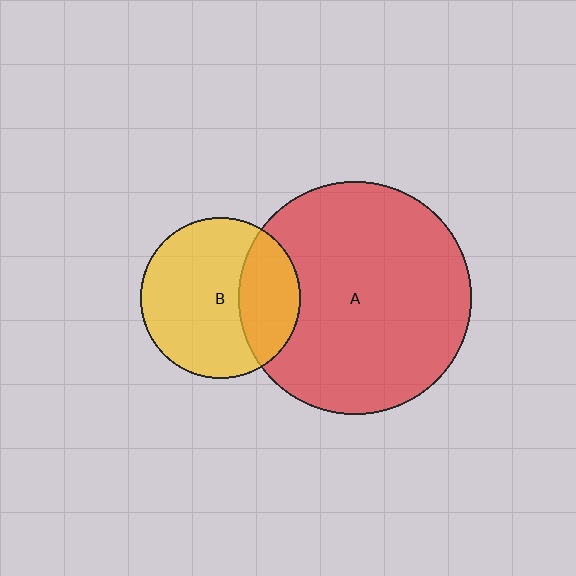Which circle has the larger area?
Circle A (red).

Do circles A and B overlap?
Yes.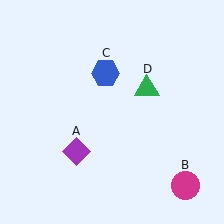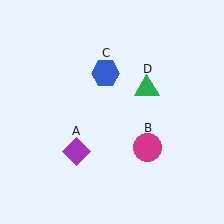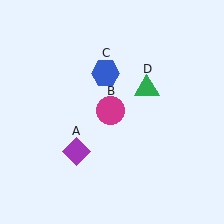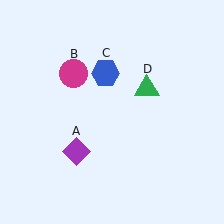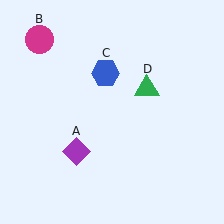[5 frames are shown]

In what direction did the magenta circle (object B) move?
The magenta circle (object B) moved up and to the left.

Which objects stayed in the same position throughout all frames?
Purple diamond (object A) and blue hexagon (object C) and green triangle (object D) remained stationary.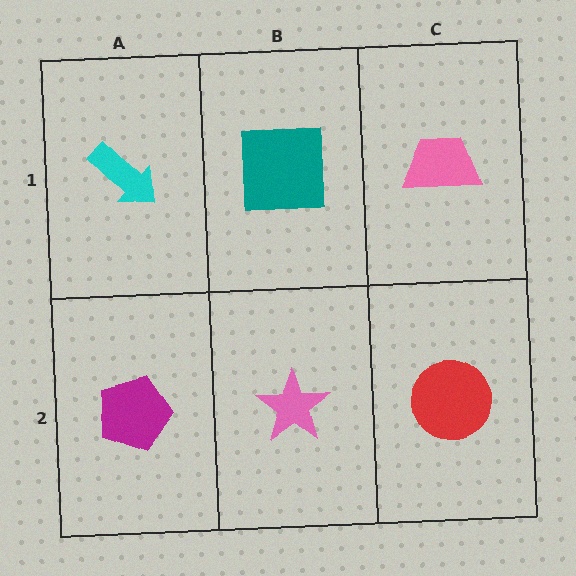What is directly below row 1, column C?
A red circle.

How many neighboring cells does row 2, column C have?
2.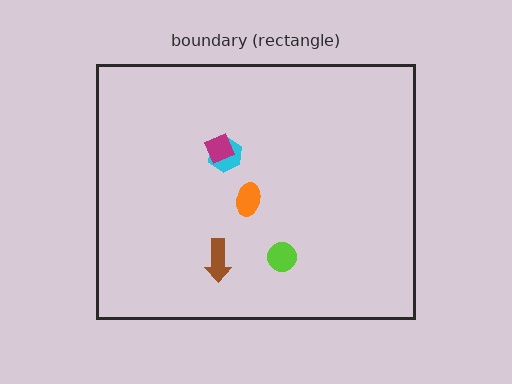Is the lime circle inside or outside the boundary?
Inside.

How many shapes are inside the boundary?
5 inside, 0 outside.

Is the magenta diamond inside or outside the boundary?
Inside.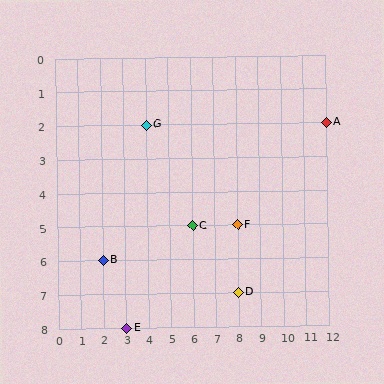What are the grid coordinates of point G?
Point G is at grid coordinates (4, 2).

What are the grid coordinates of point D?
Point D is at grid coordinates (8, 7).